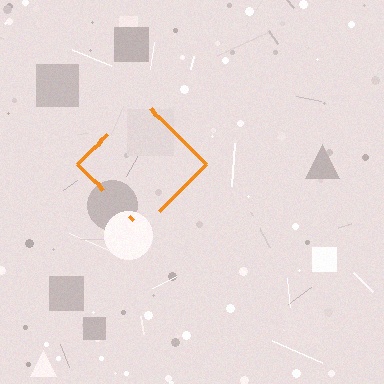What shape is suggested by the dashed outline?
The dashed outline suggests a diamond.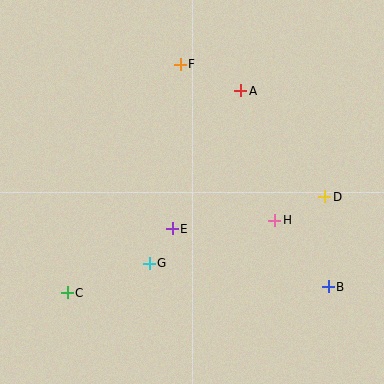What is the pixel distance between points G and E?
The distance between G and E is 41 pixels.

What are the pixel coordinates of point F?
Point F is at (180, 64).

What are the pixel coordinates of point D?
Point D is at (325, 197).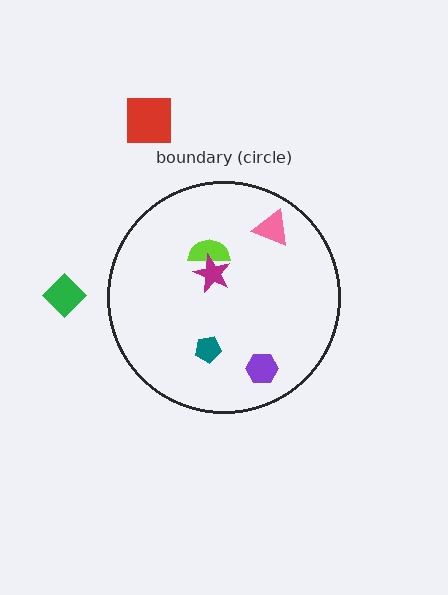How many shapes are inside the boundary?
5 inside, 2 outside.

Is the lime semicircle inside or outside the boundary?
Inside.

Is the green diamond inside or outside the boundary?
Outside.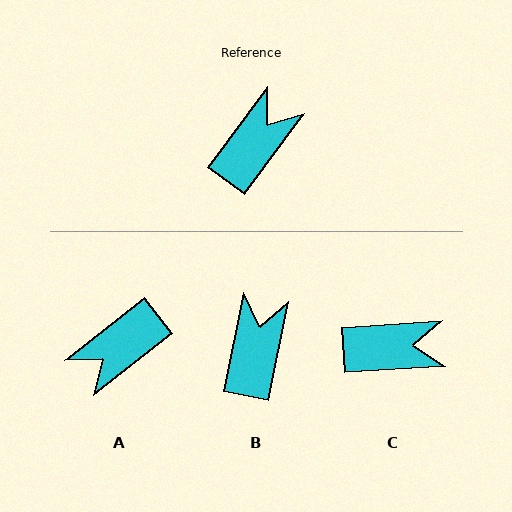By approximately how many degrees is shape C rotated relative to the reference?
Approximately 50 degrees clockwise.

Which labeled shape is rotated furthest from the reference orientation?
A, about 165 degrees away.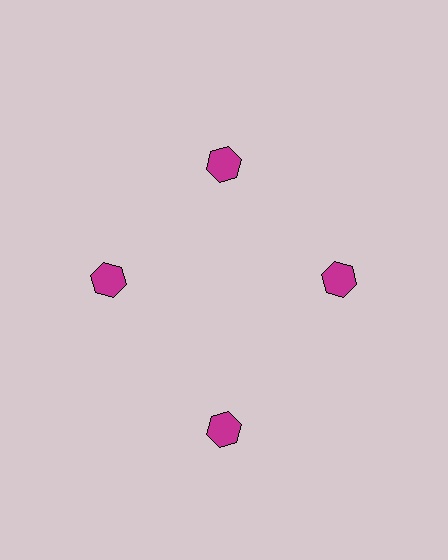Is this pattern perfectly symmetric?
No. The 4 magenta hexagons are arranged in a ring, but one element near the 6 o'clock position is pushed outward from the center, breaking the 4-fold rotational symmetry.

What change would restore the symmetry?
The symmetry would be restored by moving it inward, back onto the ring so that all 4 hexagons sit at equal angles and equal distance from the center.